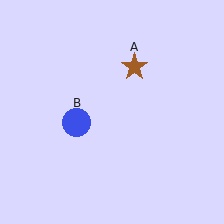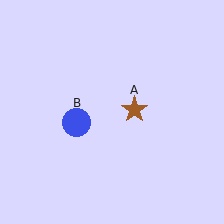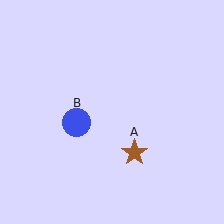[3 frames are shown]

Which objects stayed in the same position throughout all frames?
Blue circle (object B) remained stationary.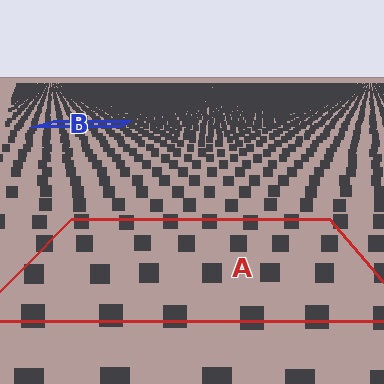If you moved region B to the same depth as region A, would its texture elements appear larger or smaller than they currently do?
They would appear larger. At a closer depth, the same texture elements are projected at a bigger on-screen size.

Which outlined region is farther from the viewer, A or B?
Region B is farther from the viewer — the texture elements inside it appear smaller and more densely packed.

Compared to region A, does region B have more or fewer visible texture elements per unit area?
Region B has more texture elements per unit area — they are packed more densely because it is farther away.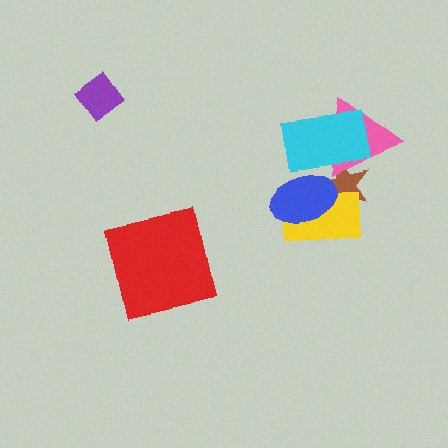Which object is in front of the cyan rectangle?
The blue ellipse is in front of the cyan rectangle.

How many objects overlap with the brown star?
4 objects overlap with the brown star.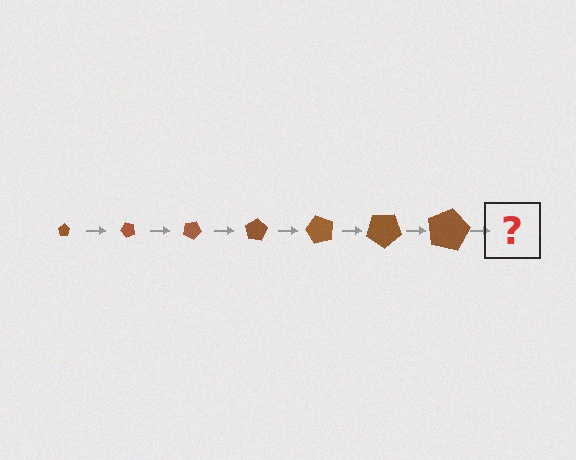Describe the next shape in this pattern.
It should be a pentagon, larger than the previous one and rotated 350 degrees from the start.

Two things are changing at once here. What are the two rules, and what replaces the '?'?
The two rules are that the pentagon grows larger each step and it rotates 50 degrees each step. The '?' should be a pentagon, larger than the previous one and rotated 350 degrees from the start.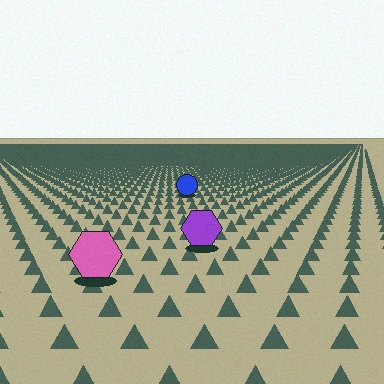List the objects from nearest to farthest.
From nearest to farthest: the pink hexagon, the purple hexagon, the blue circle.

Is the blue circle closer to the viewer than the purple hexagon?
No. The purple hexagon is closer — you can tell from the texture gradient: the ground texture is coarser near it.